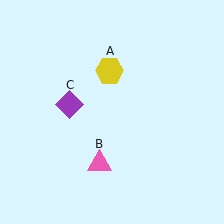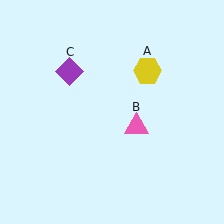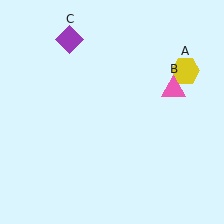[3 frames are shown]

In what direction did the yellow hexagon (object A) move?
The yellow hexagon (object A) moved right.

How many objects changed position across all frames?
3 objects changed position: yellow hexagon (object A), pink triangle (object B), purple diamond (object C).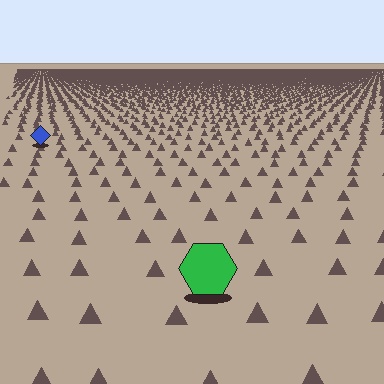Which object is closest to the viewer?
The green hexagon is closest. The texture marks near it are larger and more spread out.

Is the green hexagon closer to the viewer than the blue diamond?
Yes. The green hexagon is closer — you can tell from the texture gradient: the ground texture is coarser near it.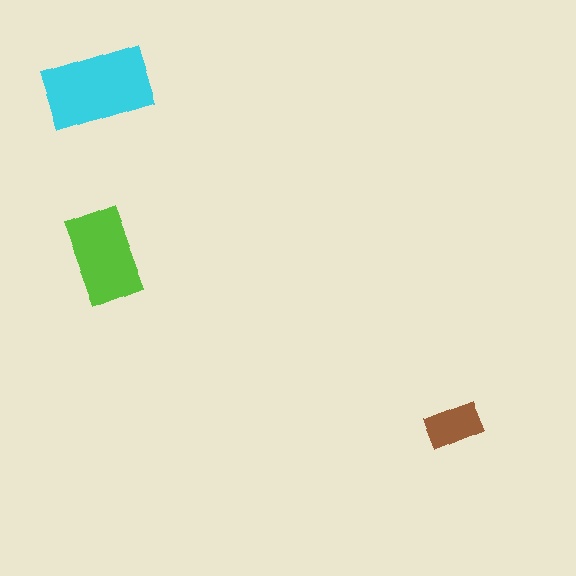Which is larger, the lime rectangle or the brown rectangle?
The lime one.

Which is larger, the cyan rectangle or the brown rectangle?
The cyan one.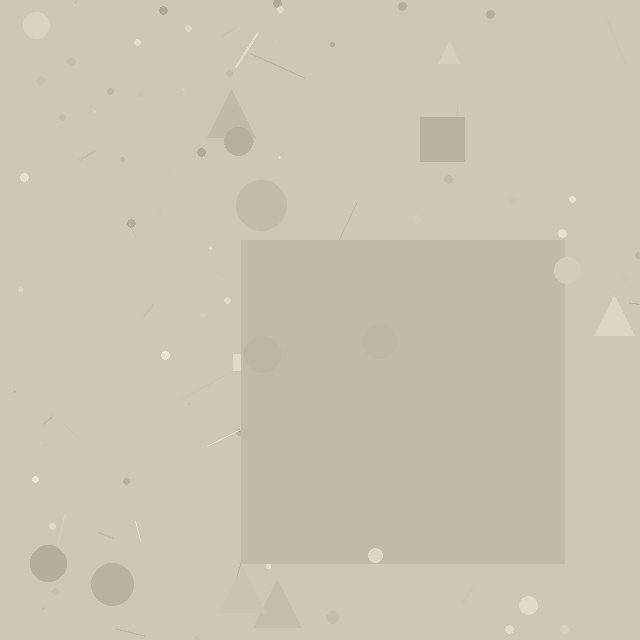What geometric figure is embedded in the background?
A square is embedded in the background.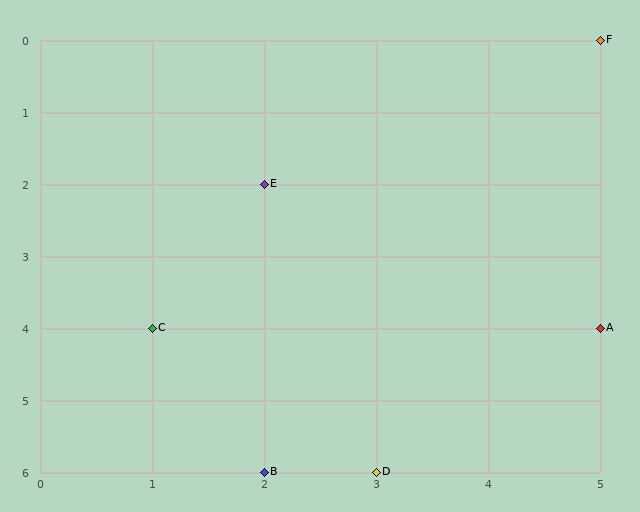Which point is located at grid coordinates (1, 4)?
Point C is at (1, 4).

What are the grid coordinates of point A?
Point A is at grid coordinates (5, 4).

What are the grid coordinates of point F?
Point F is at grid coordinates (5, 0).